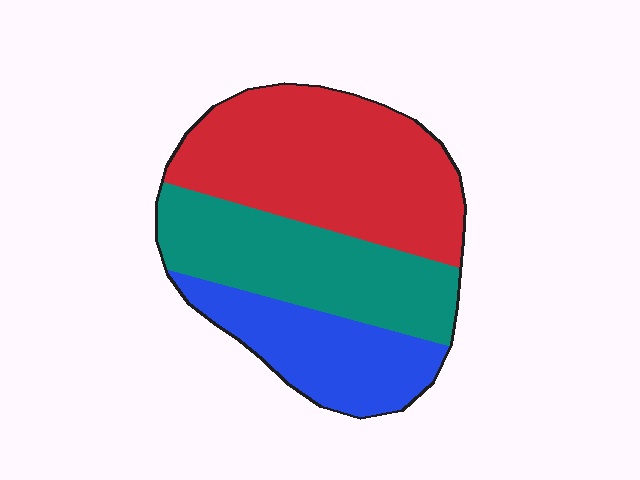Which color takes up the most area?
Red, at roughly 45%.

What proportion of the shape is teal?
Teal takes up between a sixth and a third of the shape.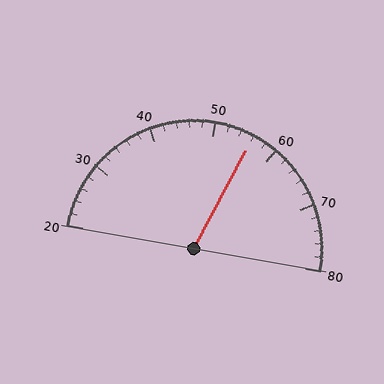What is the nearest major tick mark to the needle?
The nearest major tick mark is 60.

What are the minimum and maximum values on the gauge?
The gauge ranges from 20 to 80.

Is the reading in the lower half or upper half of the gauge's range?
The reading is in the upper half of the range (20 to 80).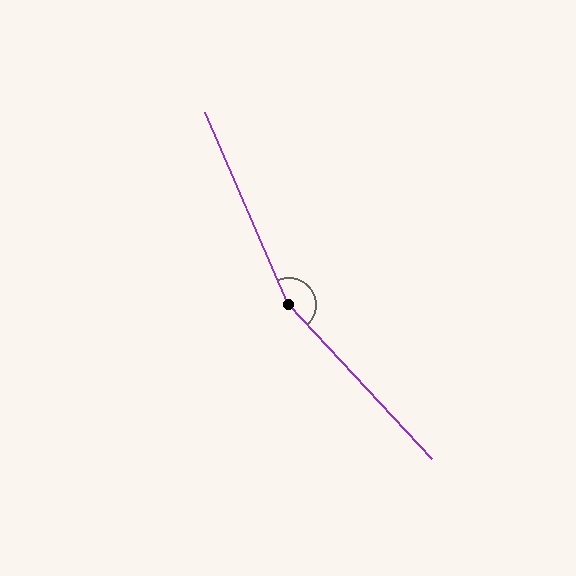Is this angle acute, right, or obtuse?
It is obtuse.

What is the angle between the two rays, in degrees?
Approximately 160 degrees.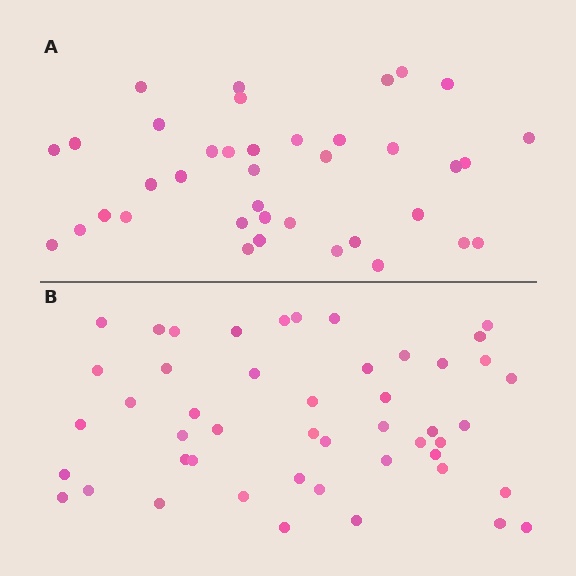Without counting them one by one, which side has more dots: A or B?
Region B (the bottom region) has more dots.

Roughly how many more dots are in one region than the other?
Region B has roughly 10 or so more dots than region A.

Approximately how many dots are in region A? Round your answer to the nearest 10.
About 40 dots. (The exact count is 38, which rounds to 40.)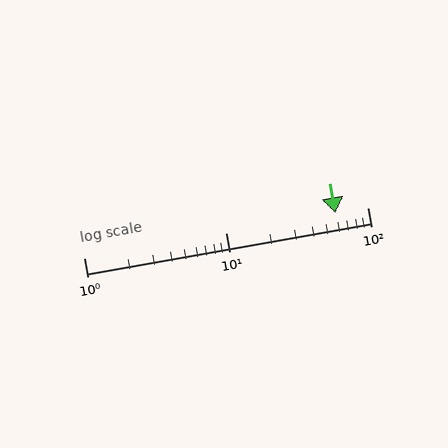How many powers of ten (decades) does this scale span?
The scale spans 2 decades, from 1 to 100.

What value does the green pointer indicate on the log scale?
The pointer indicates approximately 59.